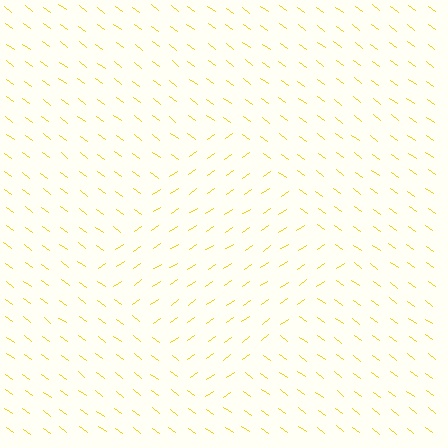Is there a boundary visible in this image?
Yes, there is a texture boundary formed by a change in line orientation.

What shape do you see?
I see a diamond.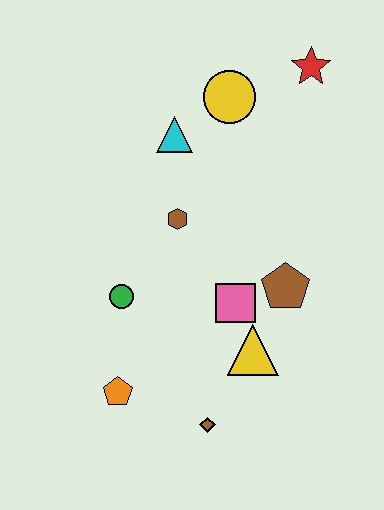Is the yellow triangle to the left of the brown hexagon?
No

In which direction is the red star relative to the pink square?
The red star is above the pink square.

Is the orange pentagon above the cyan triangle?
No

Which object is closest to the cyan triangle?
The yellow circle is closest to the cyan triangle.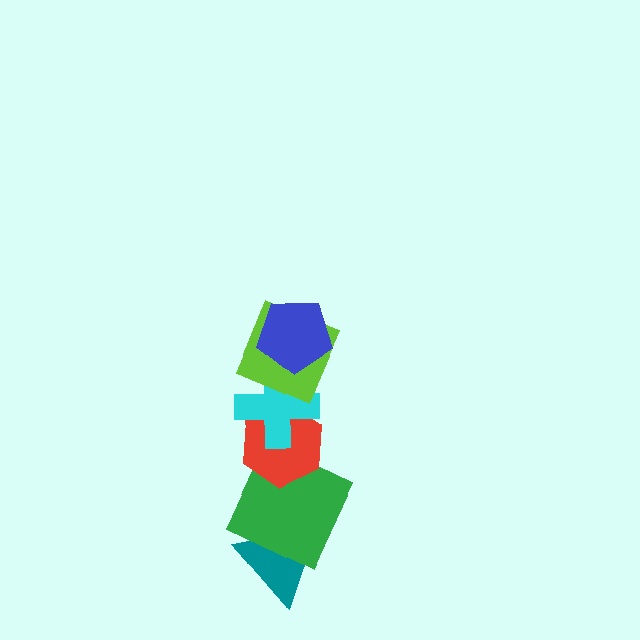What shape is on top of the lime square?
The blue pentagon is on top of the lime square.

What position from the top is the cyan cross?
The cyan cross is 3rd from the top.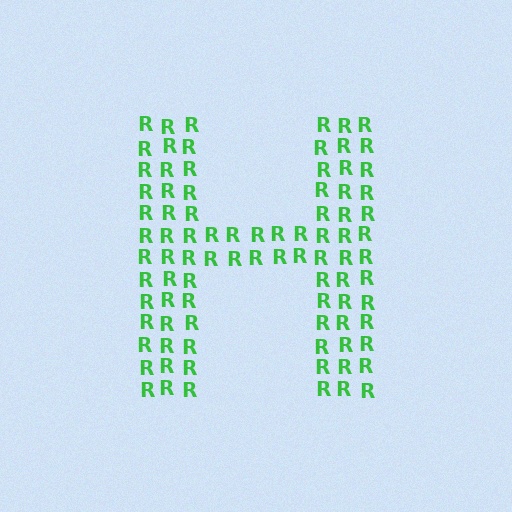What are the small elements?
The small elements are letter R's.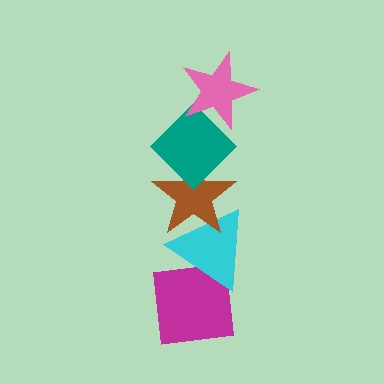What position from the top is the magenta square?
The magenta square is 5th from the top.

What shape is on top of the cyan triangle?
The brown star is on top of the cyan triangle.